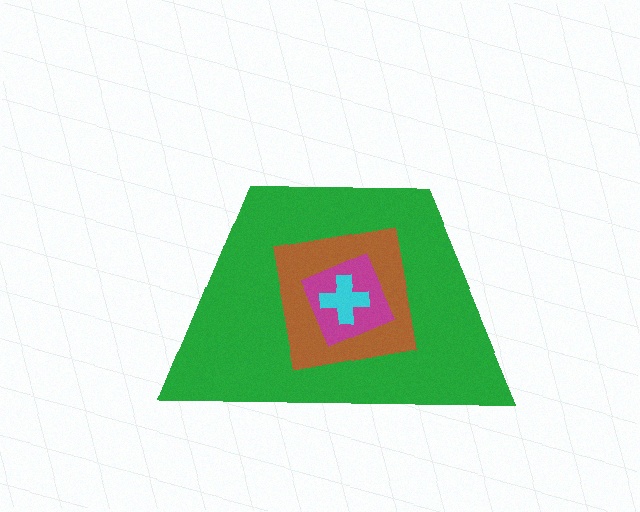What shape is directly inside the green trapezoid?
The brown square.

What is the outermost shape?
The green trapezoid.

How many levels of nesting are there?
4.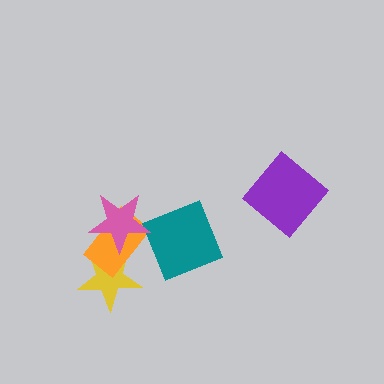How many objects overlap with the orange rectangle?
2 objects overlap with the orange rectangle.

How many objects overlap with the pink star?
2 objects overlap with the pink star.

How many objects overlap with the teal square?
0 objects overlap with the teal square.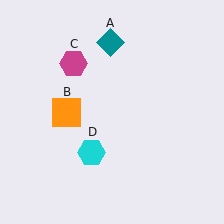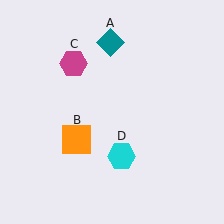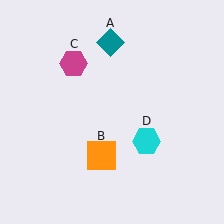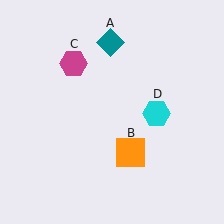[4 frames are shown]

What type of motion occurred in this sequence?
The orange square (object B), cyan hexagon (object D) rotated counterclockwise around the center of the scene.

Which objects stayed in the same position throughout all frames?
Teal diamond (object A) and magenta hexagon (object C) remained stationary.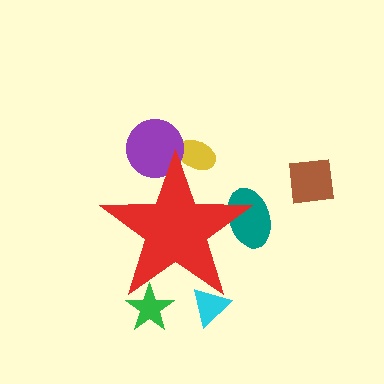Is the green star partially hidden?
Yes, the green star is partially hidden behind the red star.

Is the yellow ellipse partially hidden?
Yes, the yellow ellipse is partially hidden behind the red star.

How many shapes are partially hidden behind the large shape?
5 shapes are partially hidden.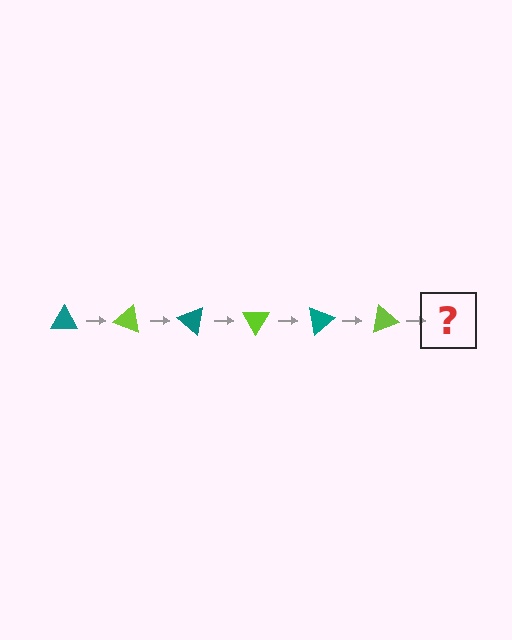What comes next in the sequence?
The next element should be a teal triangle, rotated 120 degrees from the start.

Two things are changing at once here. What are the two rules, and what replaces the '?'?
The two rules are that it rotates 20 degrees each step and the color cycles through teal and lime. The '?' should be a teal triangle, rotated 120 degrees from the start.